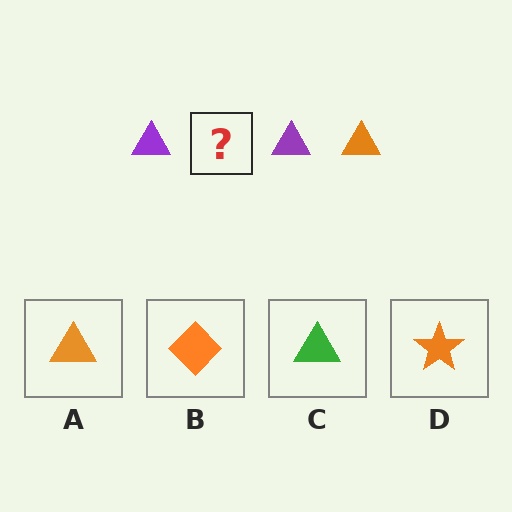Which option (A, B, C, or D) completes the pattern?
A.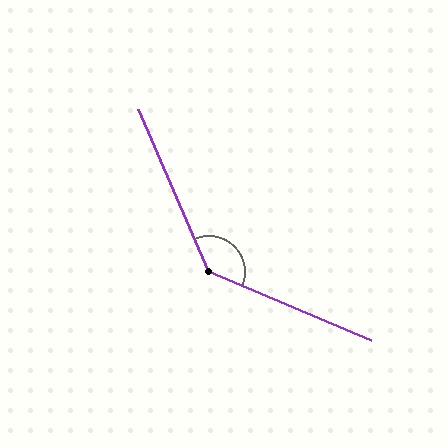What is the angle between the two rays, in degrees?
Approximately 136 degrees.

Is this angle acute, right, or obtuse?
It is obtuse.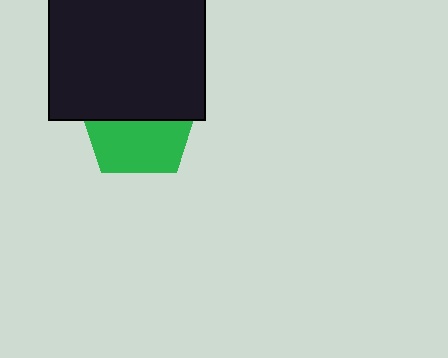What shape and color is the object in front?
The object in front is a black rectangle.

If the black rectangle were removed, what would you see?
You would see the complete green pentagon.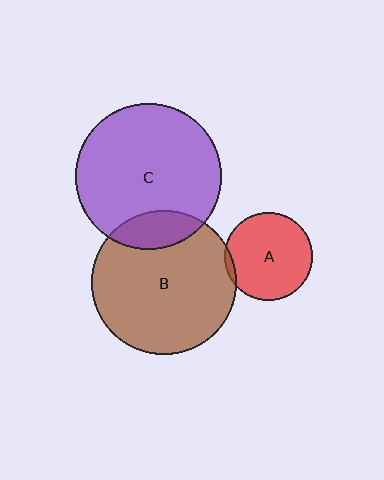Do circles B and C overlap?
Yes.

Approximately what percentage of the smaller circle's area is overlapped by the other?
Approximately 15%.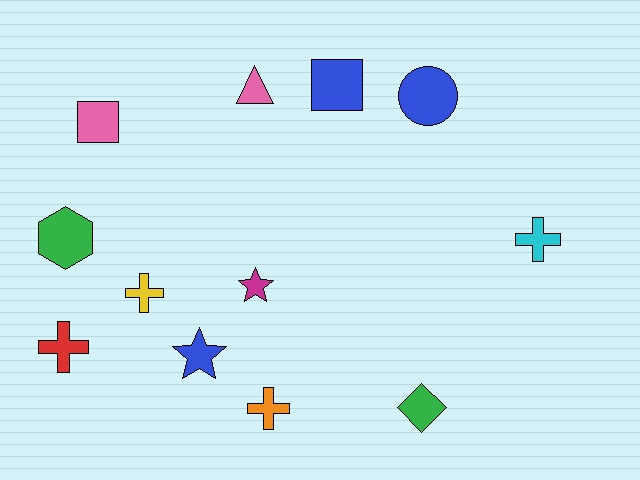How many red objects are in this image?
There is 1 red object.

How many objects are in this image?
There are 12 objects.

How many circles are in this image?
There is 1 circle.